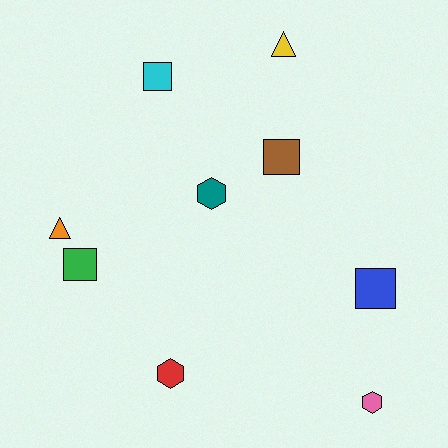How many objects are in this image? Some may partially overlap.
There are 9 objects.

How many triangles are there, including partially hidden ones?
There are 2 triangles.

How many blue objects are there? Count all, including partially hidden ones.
There is 1 blue object.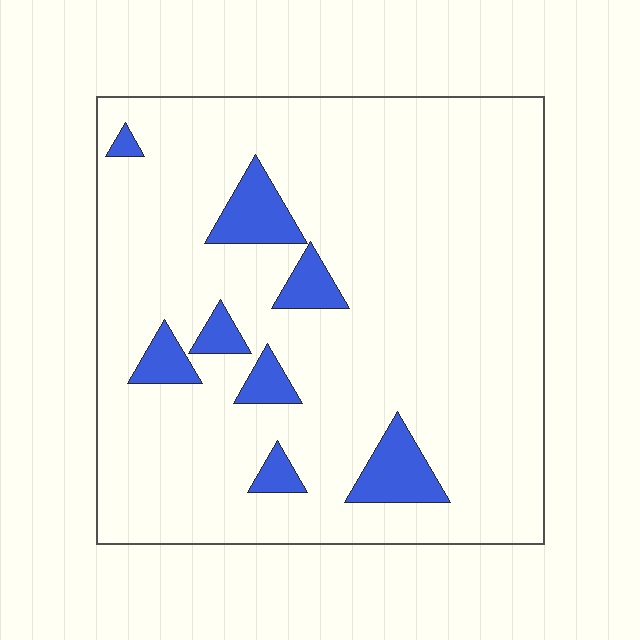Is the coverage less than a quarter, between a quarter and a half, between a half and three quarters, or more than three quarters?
Less than a quarter.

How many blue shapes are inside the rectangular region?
8.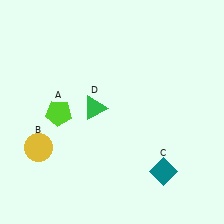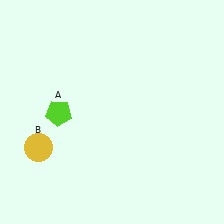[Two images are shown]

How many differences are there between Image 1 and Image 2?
There are 2 differences between the two images.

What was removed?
The teal diamond (C), the green triangle (D) were removed in Image 2.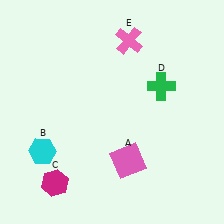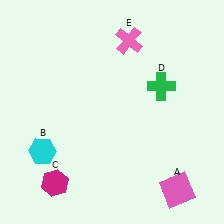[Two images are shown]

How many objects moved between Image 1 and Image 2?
1 object moved between the two images.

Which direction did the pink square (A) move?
The pink square (A) moved right.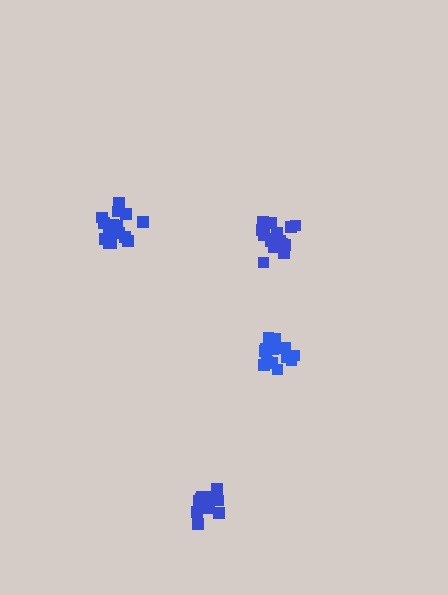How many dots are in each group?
Group 1: 14 dots, Group 2: 15 dots, Group 3: 15 dots, Group 4: 15 dots (59 total).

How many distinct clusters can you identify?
There are 4 distinct clusters.